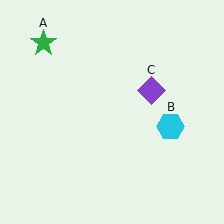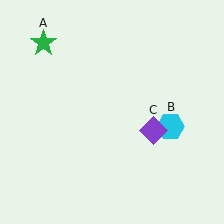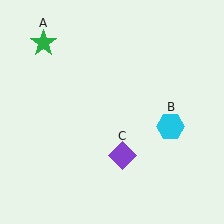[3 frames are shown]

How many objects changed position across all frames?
1 object changed position: purple diamond (object C).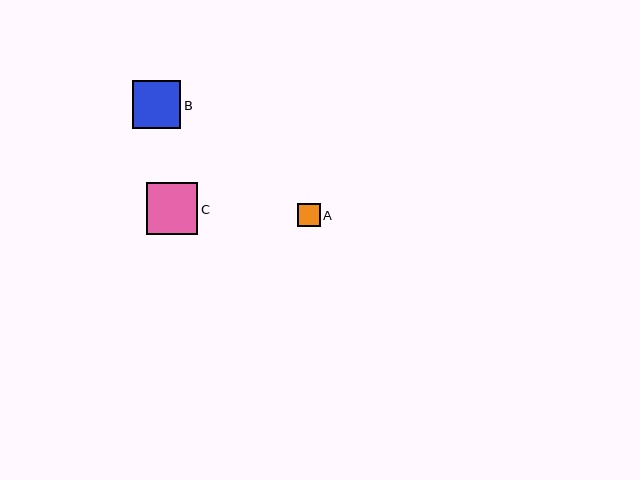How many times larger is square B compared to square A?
Square B is approximately 2.1 times the size of square A.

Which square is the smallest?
Square A is the smallest with a size of approximately 23 pixels.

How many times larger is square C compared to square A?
Square C is approximately 2.2 times the size of square A.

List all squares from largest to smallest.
From largest to smallest: C, B, A.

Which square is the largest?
Square C is the largest with a size of approximately 52 pixels.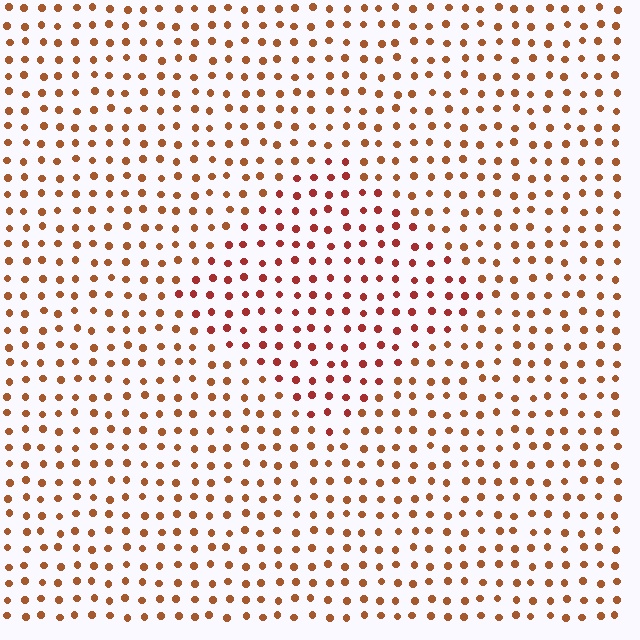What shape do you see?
I see a diamond.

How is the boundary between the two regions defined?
The boundary is defined purely by a slight shift in hue (about 24 degrees). Spacing, size, and orientation are identical on both sides.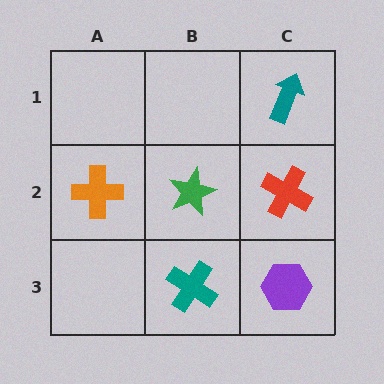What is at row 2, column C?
A red cross.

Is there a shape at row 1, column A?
No, that cell is empty.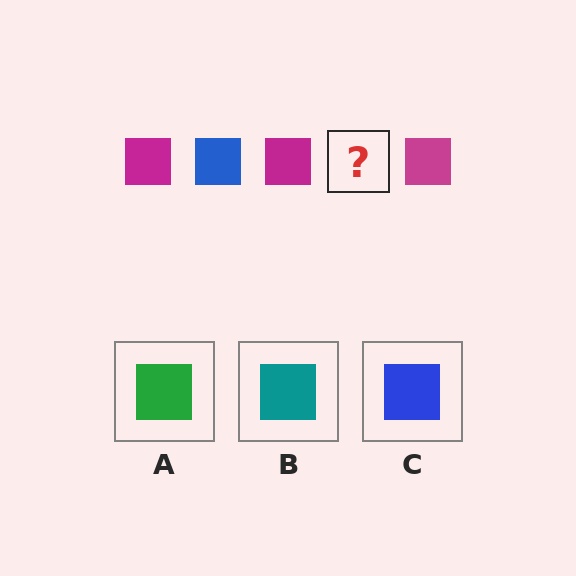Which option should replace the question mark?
Option C.